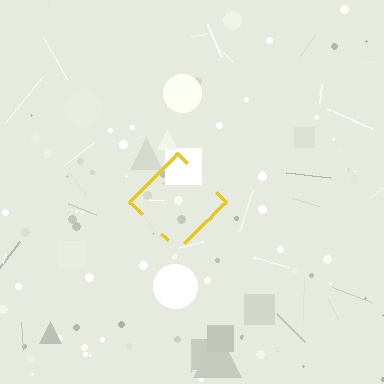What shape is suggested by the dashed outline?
The dashed outline suggests a diamond.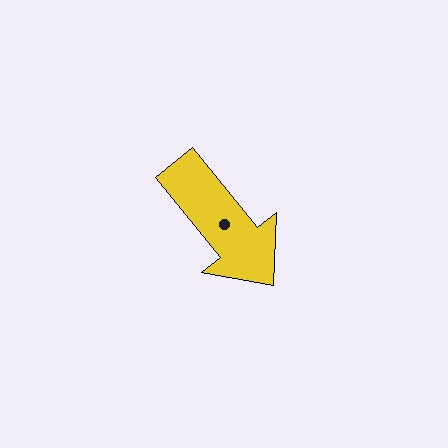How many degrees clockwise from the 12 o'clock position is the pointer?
Approximately 141 degrees.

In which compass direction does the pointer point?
Southeast.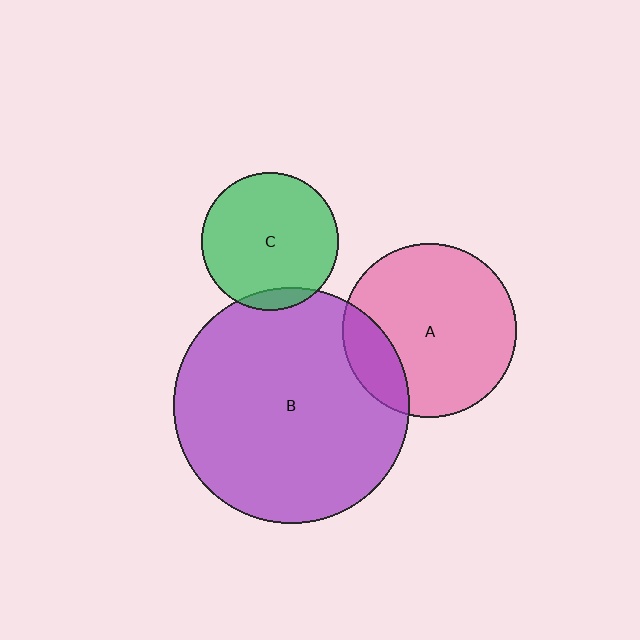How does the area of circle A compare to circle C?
Approximately 1.6 times.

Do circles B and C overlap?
Yes.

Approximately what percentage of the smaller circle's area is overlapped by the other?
Approximately 10%.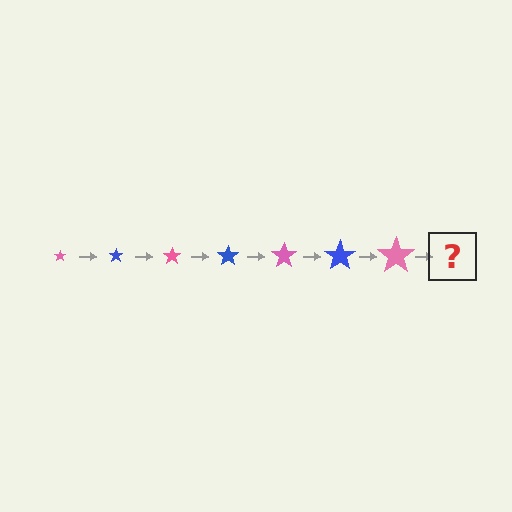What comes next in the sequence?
The next element should be a blue star, larger than the previous one.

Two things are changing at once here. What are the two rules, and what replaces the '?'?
The two rules are that the star grows larger each step and the color cycles through pink and blue. The '?' should be a blue star, larger than the previous one.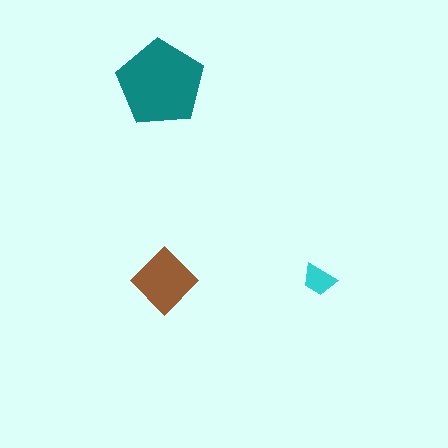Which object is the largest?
The teal pentagon.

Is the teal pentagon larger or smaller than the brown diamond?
Larger.